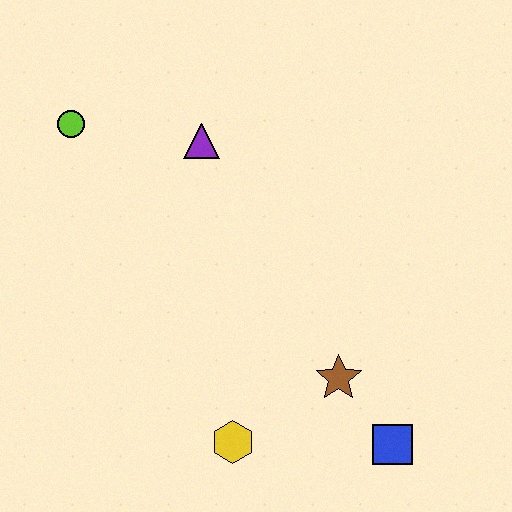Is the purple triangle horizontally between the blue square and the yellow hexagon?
No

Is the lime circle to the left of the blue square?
Yes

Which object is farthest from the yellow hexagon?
The lime circle is farthest from the yellow hexagon.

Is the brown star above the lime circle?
No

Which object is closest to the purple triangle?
The lime circle is closest to the purple triangle.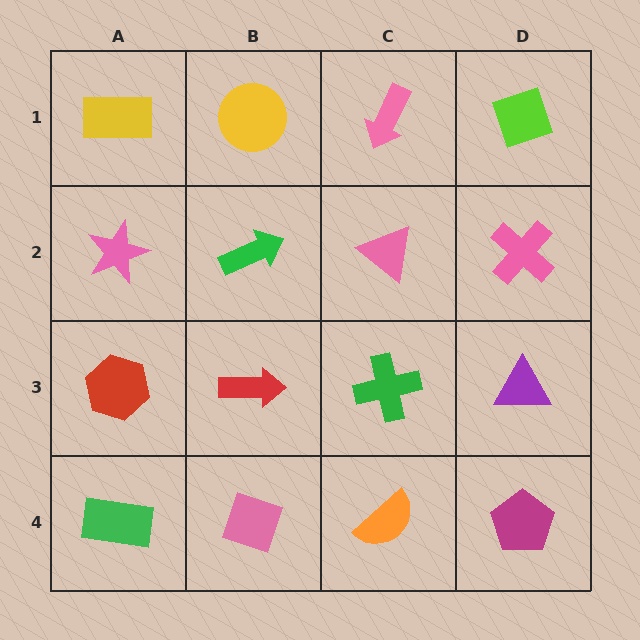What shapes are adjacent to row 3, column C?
A pink triangle (row 2, column C), an orange semicircle (row 4, column C), a red arrow (row 3, column B), a purple triangle (row 3, column D).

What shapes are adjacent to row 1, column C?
A pink triangle (row 2, column C), a yellow circle (row 1, column B), a lime diamond (row 1, column D).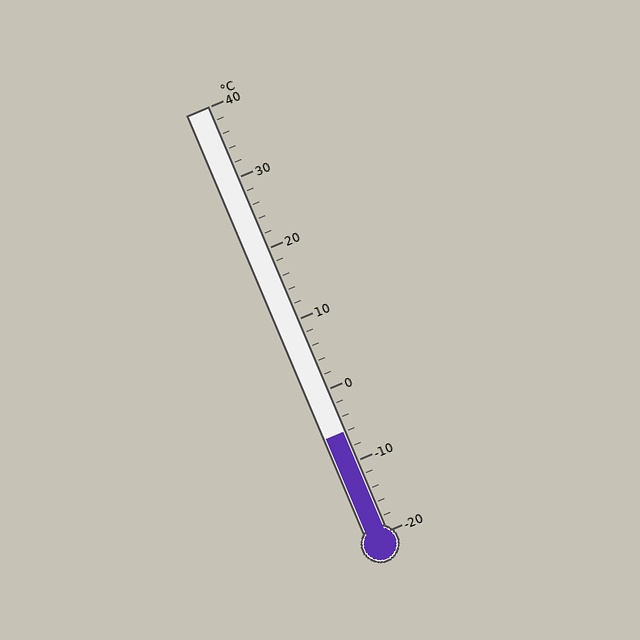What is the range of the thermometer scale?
The thermometer scale ranges from -20°C to 40°C.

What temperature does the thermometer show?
The thermometer shows approximately -6°C.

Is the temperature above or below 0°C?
The temperature is below 0°C.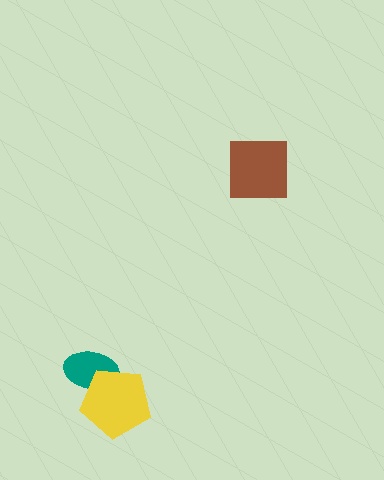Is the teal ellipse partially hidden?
Yes, it is partially covered by another shape.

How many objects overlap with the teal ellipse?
1 object overlaps with the teal ellipse.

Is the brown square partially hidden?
No, no other shape covers it.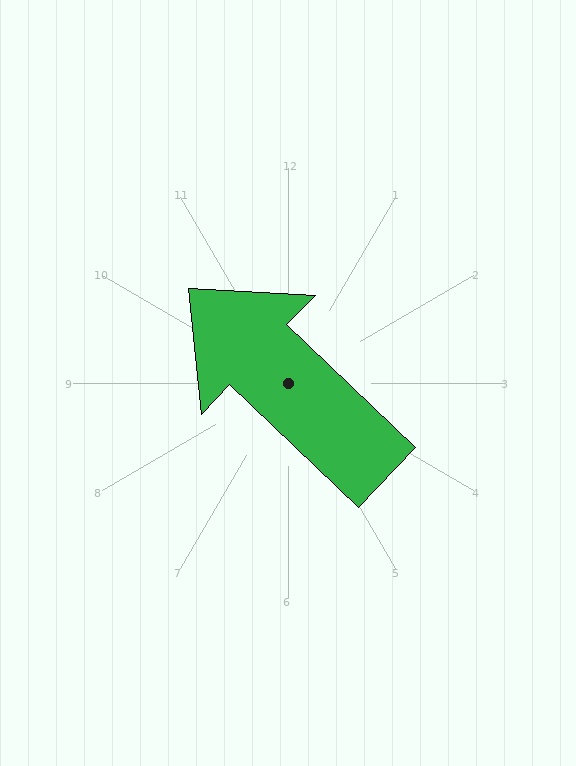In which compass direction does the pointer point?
Northwest.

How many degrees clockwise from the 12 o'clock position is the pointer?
Approximately 314 degrees.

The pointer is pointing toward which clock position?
Roughly 10 o'clock.